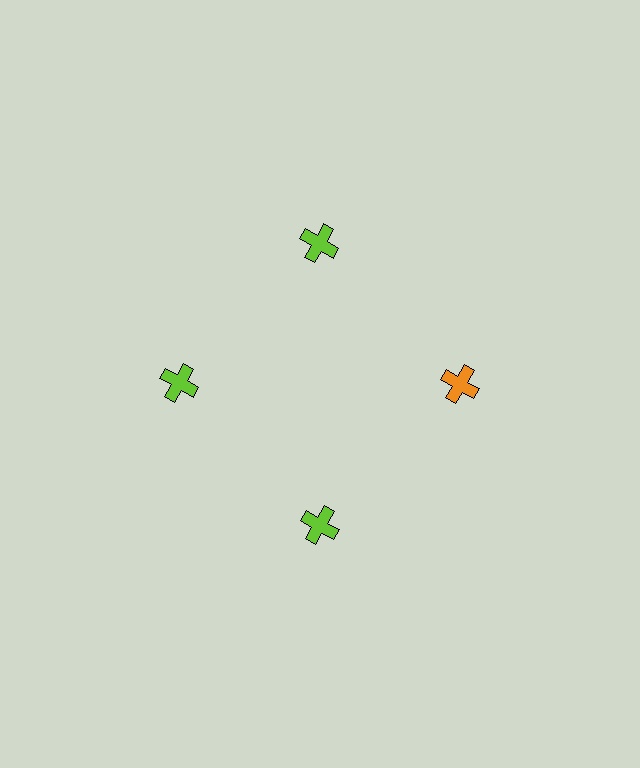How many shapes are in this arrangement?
There are 4 shapes arranged in a ring pattern.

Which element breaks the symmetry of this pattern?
The orange cross at roughly the 3 o'clock position breaks the symmetry. All other shapes are lime crosses.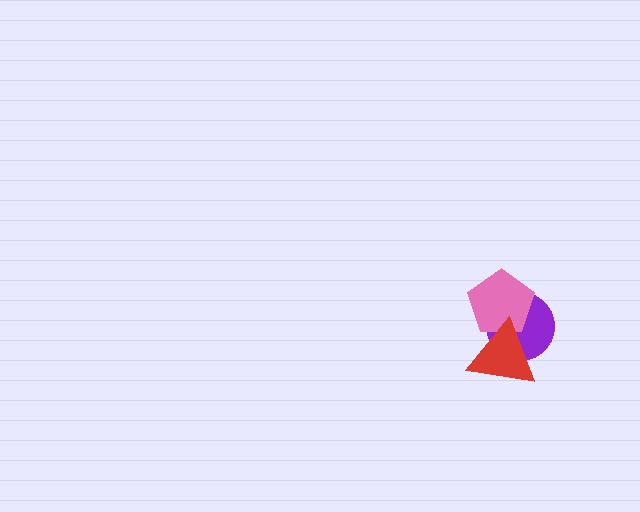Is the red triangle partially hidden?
No, no other shape covers it.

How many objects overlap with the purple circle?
2 objects overlap with the purple circle.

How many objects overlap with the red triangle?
2 objects overlap with the red triangle.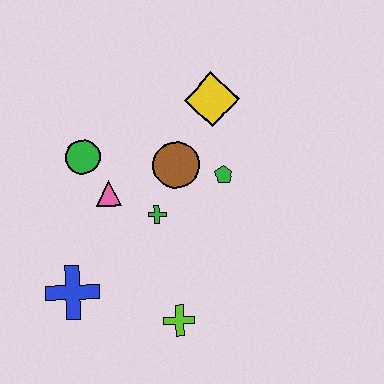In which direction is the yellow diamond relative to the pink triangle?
The yellow diamond is to the right of the pink triangle.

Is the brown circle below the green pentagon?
No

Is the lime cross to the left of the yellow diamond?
Yes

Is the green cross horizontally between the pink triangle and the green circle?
No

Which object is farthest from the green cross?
The yellow diamond is farthest from the green cross.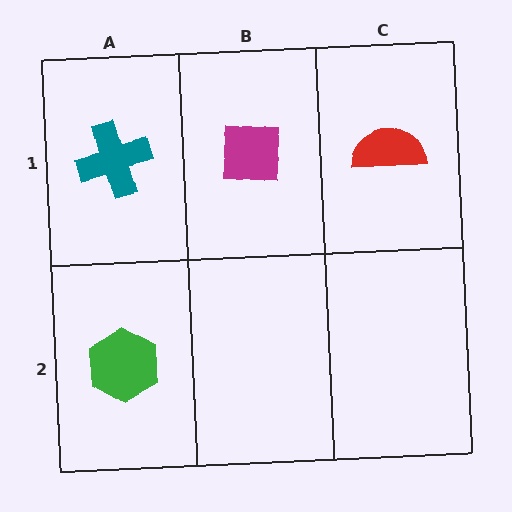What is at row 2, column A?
A green hexagon.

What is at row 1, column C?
A red semicircle.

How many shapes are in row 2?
1 shape.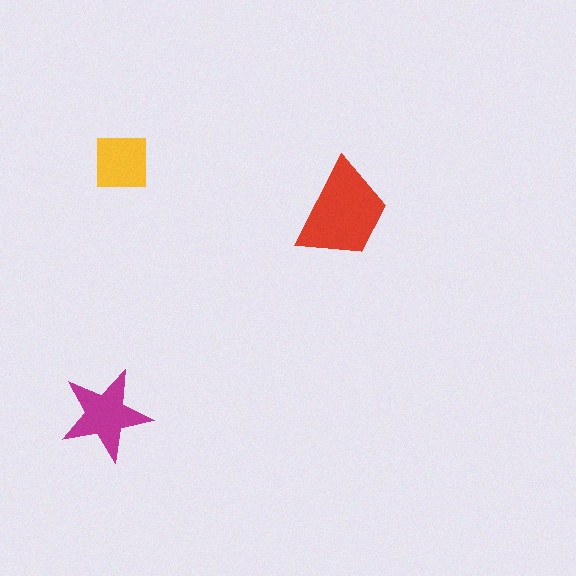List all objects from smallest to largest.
The yellow square, the magenta star, the red trapezoid.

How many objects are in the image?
There are 3 objects in the image.